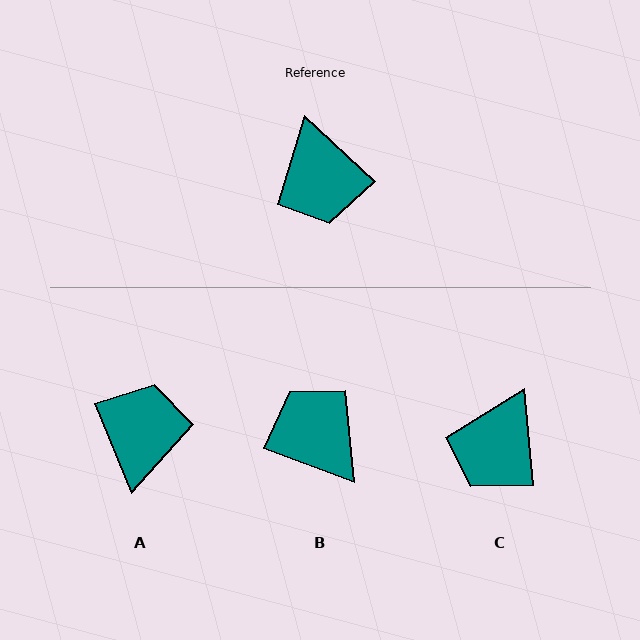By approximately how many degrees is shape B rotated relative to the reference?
Approximately 157 degrees clockwise.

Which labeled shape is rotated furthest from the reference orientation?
B, about 157 degrees away.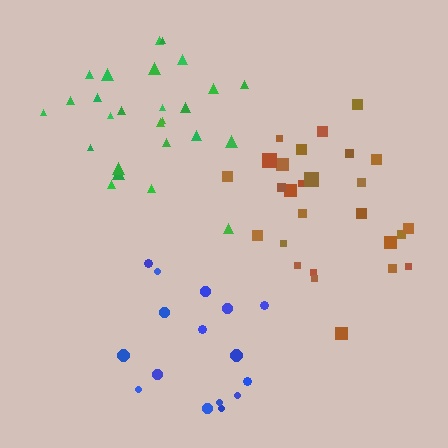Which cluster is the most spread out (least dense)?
Blue.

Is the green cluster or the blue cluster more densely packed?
Green.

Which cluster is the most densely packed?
Brown.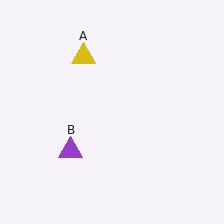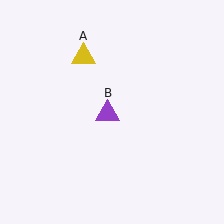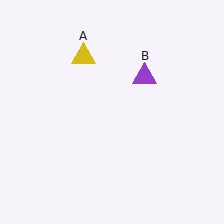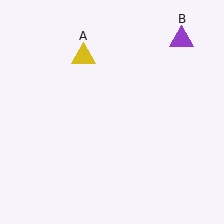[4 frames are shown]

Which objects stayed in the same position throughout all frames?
Yellow triangle (object A) remained stationary.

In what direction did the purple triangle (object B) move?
The purple triangle (object B) moved up and to the right.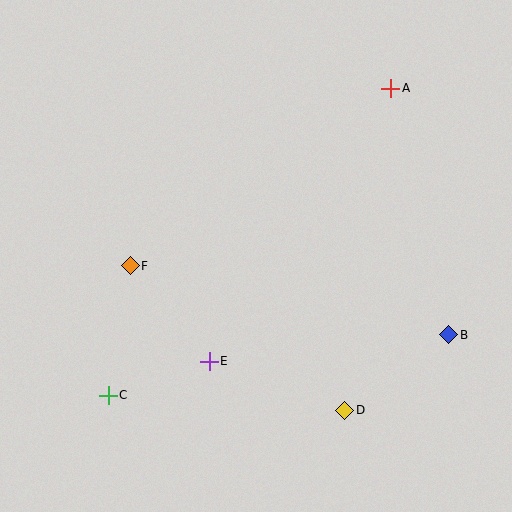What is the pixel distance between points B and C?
The distance between B and C is 346 pixels.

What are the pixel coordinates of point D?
Point D is at (345, 410).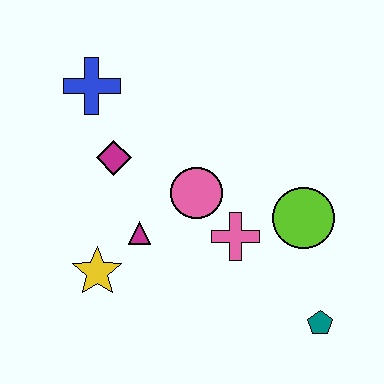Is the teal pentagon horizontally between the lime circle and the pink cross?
No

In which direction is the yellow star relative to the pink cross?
The yellow star is to the left of the pink cross.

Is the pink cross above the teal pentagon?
Yes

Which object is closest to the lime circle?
The pink cross is closest to the lime circle.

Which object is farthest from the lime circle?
The blue cross is farthest from the lime circle.